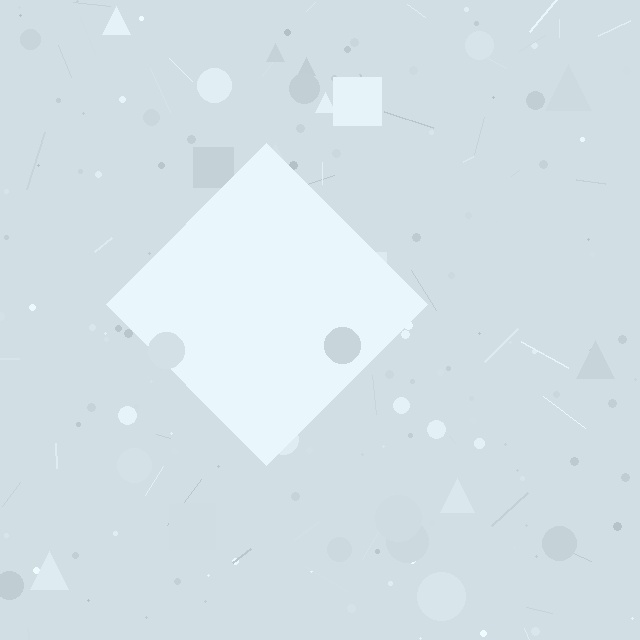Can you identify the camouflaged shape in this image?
The camouflaged shape is a diamond.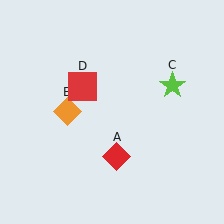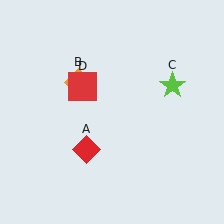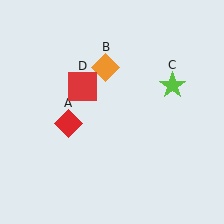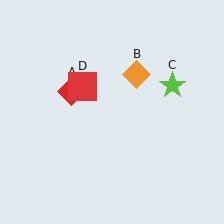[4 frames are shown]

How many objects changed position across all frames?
2 objects changed position: red diamond (object A), orange diamond (object B).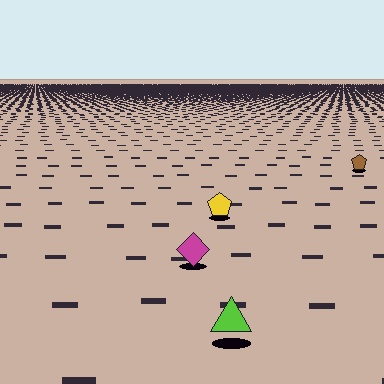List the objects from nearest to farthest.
From nearest to farthest: the lime triangle, the magenta diamond, the yellow pentagon, the brown pentagon.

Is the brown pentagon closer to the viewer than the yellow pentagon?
No. The yellow pentagon is closer — you can tell from the texture gradient: the ground texture is coarser near it.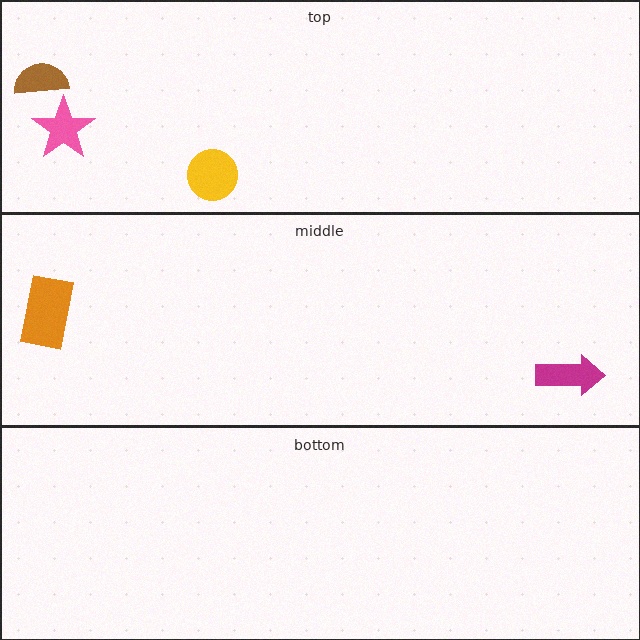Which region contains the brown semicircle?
The top region.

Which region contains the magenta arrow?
The middle region.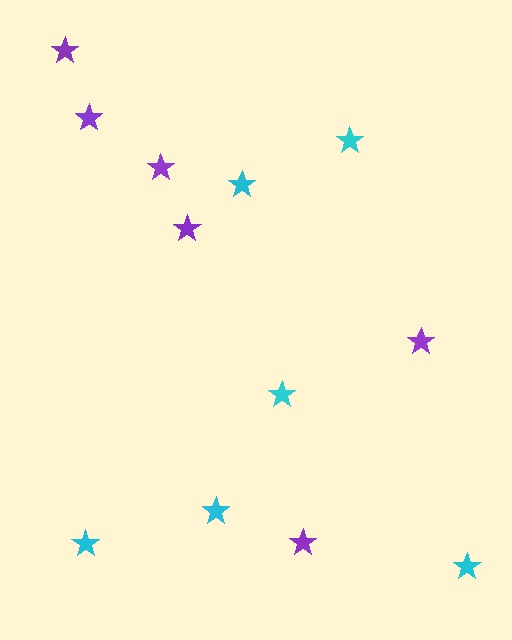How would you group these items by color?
There are 2 groups: one group of purple stars (6) and one group of cyan stars (6).